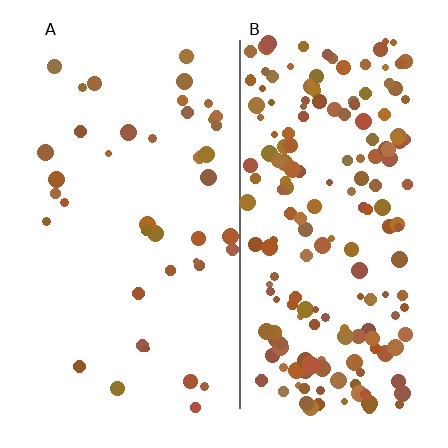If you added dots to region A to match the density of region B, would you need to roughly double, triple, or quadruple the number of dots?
Approximately quadruple.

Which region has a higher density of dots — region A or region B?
B (the right).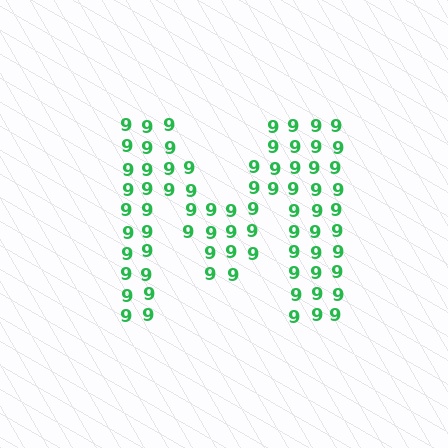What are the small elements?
The small elements are digit 9's.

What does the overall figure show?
The overall figure shows the letter M.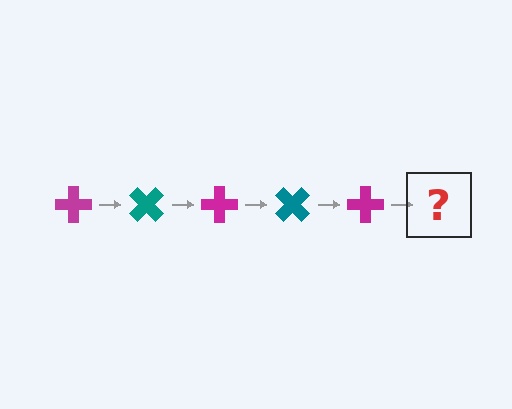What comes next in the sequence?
The next element should be a teal cross, rotated 225 degrees from the start.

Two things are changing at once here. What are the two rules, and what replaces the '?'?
The two rules are that it rotates 45 degrees each step and the color cycles through magenta and teal. The '?' should be a teal cross, rotated 225 degrees from the start.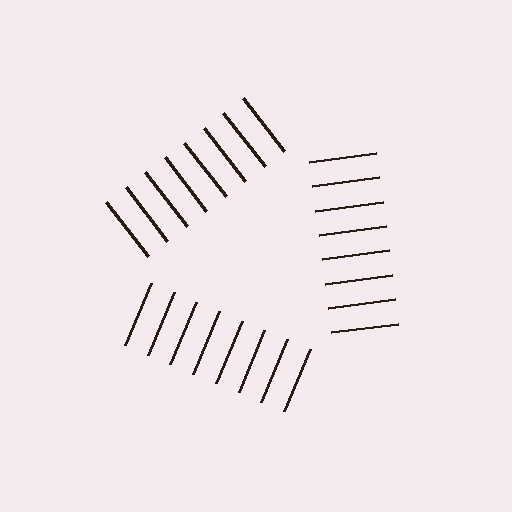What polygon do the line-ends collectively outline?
An illusory triangle — the line segments terminate on its edges but no continuous stroke is drawn.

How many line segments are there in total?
24 — 8 along each of the 3 edges.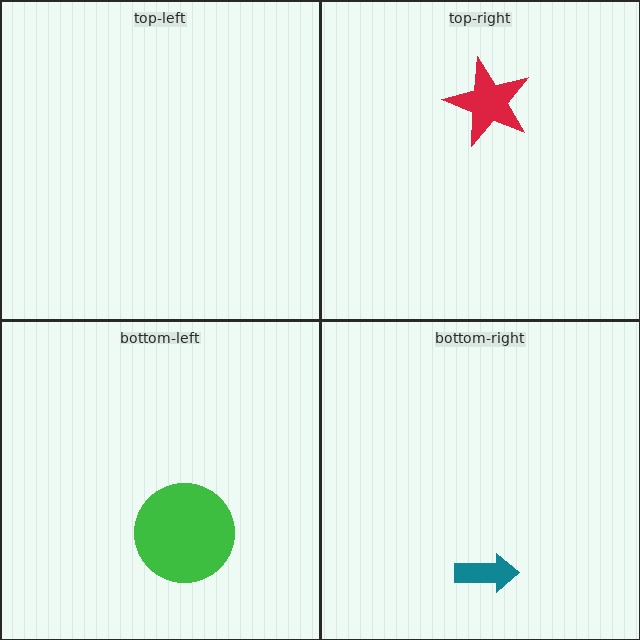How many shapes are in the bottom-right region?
1.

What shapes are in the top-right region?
The red star.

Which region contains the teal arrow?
The bottom-right region.